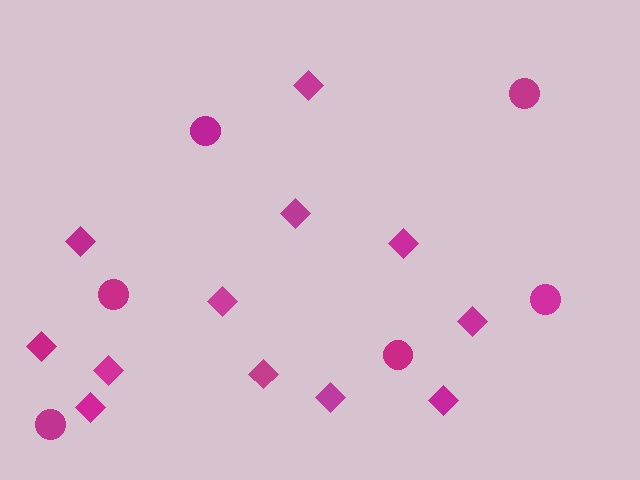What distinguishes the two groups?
There are 2 groups: one group of circles (6) and one group of diamonds (12).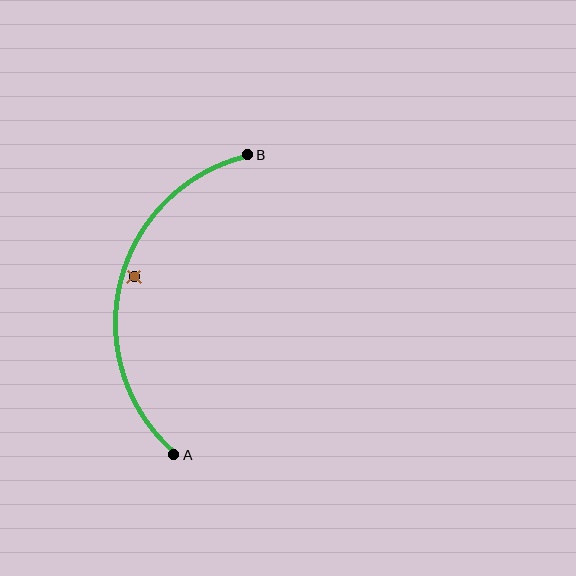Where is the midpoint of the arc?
The arc midpoint is the point on the curve farthest from the straight line joining A and B. It sits to the left of that line.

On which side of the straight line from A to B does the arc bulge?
The arc bulges to the left of the straight line connecting A and B.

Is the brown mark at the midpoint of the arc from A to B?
No — the brown mark does not lie on the arc at all. It sits slightly inside the curve.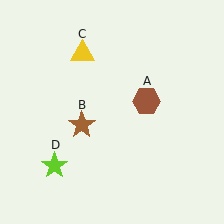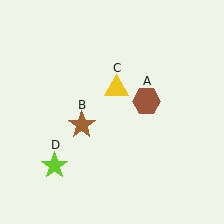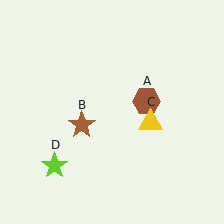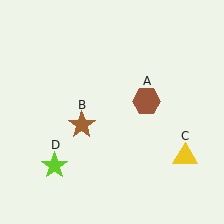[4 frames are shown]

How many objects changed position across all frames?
1 object changed position: yellow triangle (object C).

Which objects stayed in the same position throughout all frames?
Brown hexagon (object A) and brown star (object B) and lime star (object D) remained stationary.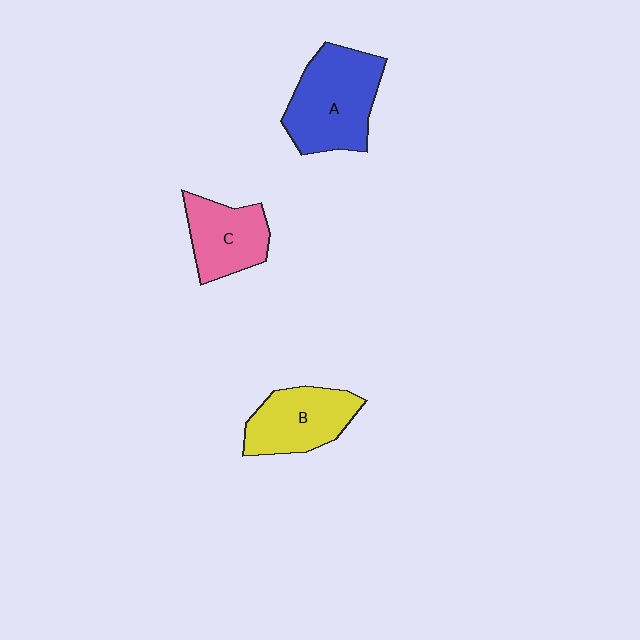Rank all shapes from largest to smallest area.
From largest to smallest: A (blue), B (yellow), C (pink).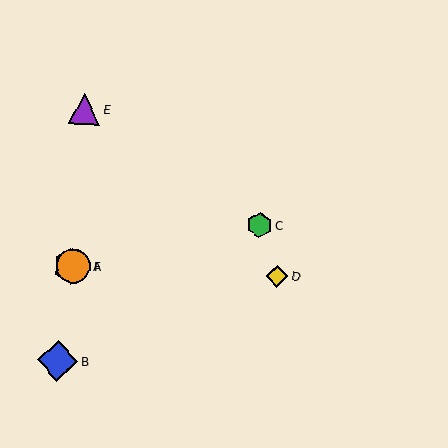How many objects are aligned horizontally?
3 objects (A, D, F) are aligned horizontally.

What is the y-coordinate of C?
Object C is at y≈225.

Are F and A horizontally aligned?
Yes, both are at y≈266.